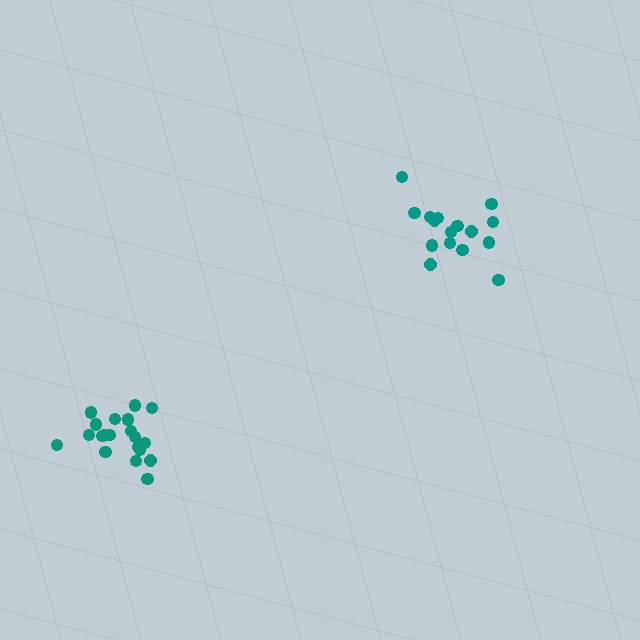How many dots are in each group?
Group 1: 20 dots, Group 2: 16 dots (36 total).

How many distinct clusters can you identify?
There are 2 distinct clusters.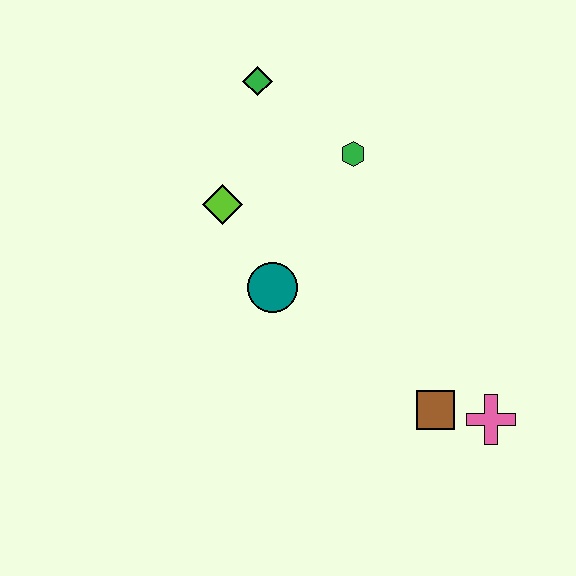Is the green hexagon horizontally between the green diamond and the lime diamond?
No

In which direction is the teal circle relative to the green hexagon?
The teal circle is below the green hexagon.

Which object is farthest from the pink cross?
The green diamond is farthest from the pink cross.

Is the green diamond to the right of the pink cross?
No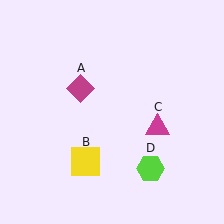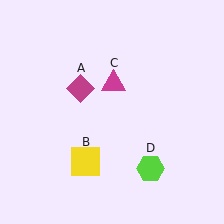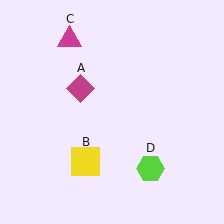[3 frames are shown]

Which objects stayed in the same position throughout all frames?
Magenta diamond (object A) and yellow square (object B) and lime hexagon (object D) remained stationary.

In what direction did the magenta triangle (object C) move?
The magenta triangle (object C) moved up and to the left.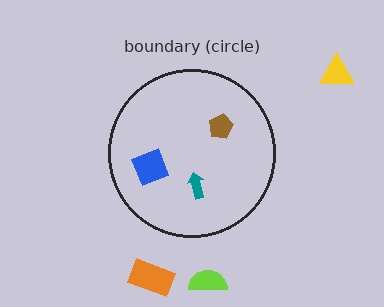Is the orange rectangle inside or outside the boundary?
Outside.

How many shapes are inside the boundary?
3 inside, 3 outside.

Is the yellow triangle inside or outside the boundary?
Outside.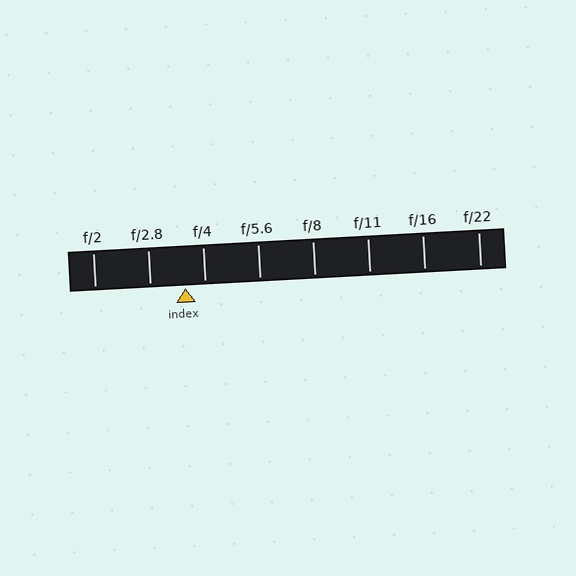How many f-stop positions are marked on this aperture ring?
There are 8 f-stop positions marked.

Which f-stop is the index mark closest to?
The index mark is closest to f/4.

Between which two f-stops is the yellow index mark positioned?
The index mark is between f/2.8 and f/4.